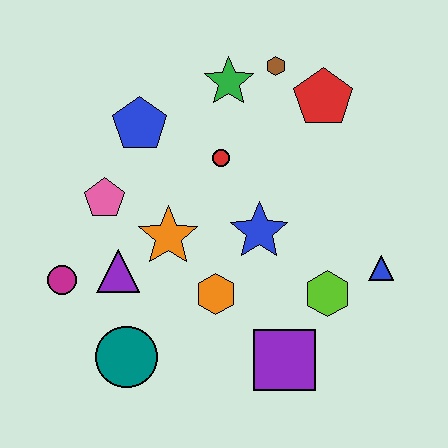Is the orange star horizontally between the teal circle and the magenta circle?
No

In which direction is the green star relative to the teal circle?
The green star is above the teal circle.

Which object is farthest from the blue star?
The magenta circle is farthest from the blue star.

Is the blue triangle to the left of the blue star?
No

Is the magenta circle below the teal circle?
No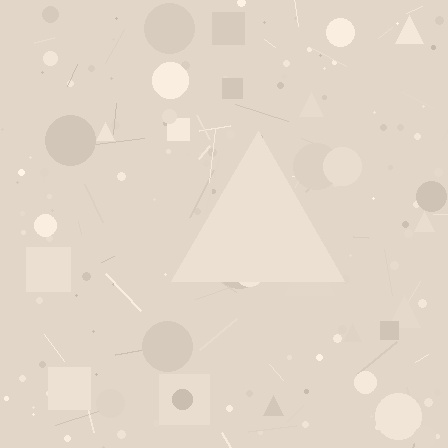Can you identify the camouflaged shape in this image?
The camouflaged shape is a triangle.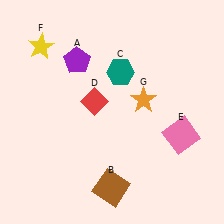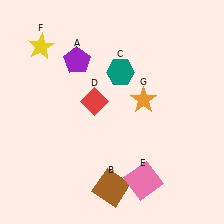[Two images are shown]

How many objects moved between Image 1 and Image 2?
1 object moved between the two images.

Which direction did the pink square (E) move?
The pink square (E) moved down.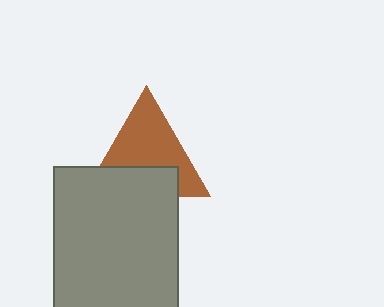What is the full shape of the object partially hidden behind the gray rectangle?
The partially hidden object is a brown triangle.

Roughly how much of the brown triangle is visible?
About half of it is visible (roughly 61%).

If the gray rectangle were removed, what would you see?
You would see the complete brown triangle.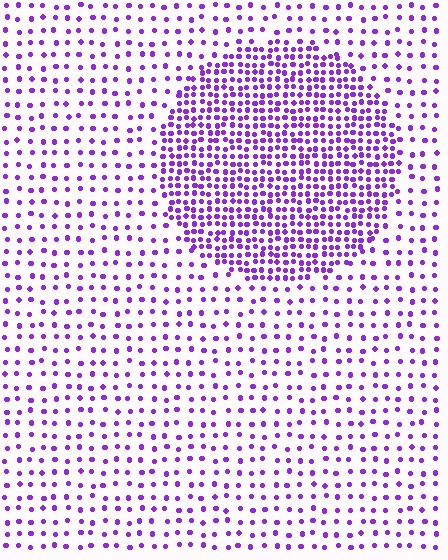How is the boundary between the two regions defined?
The boundary is defined by a change in element density (approximately 2.6x ratio). All elements are the same color, size, and shape.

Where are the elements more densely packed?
The elements are more densely packed inside the circle boundary.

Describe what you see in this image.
The image contains small purple elements arranged at two different densities. A circle-shaped region is visible where the elements are more densely packed than the surrounding area.